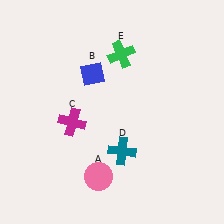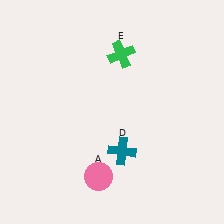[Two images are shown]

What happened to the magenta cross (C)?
The magenta cross (C) was removed in Image 2. It was in the bottom-left area of Image 1.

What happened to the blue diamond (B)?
The blue diamond (B) was removed in Image 2. It was in the top-left area of Image 1.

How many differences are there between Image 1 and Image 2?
There are 2 differences between the two images.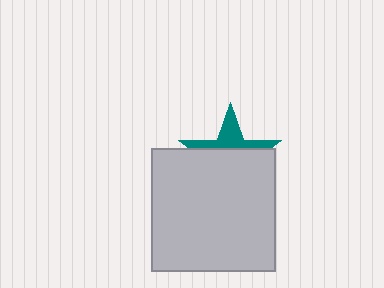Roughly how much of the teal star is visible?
A small part of it is visible (roughly 36%).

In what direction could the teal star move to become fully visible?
The teal star could move up. That would shift it out from behind the light gray square entirely.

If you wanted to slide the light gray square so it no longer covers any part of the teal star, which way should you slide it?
Slide it down — that is the most direct way to separate the two shapes.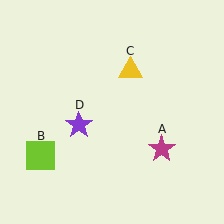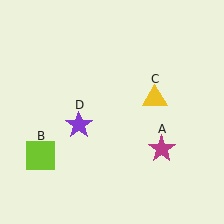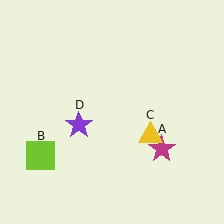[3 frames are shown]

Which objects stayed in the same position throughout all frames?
Magenta star (object A) and lime square (object B) and purple star (object D) remained stationary.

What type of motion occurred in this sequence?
The yellow triangle (object C) rotated clockwise around the center of the scene.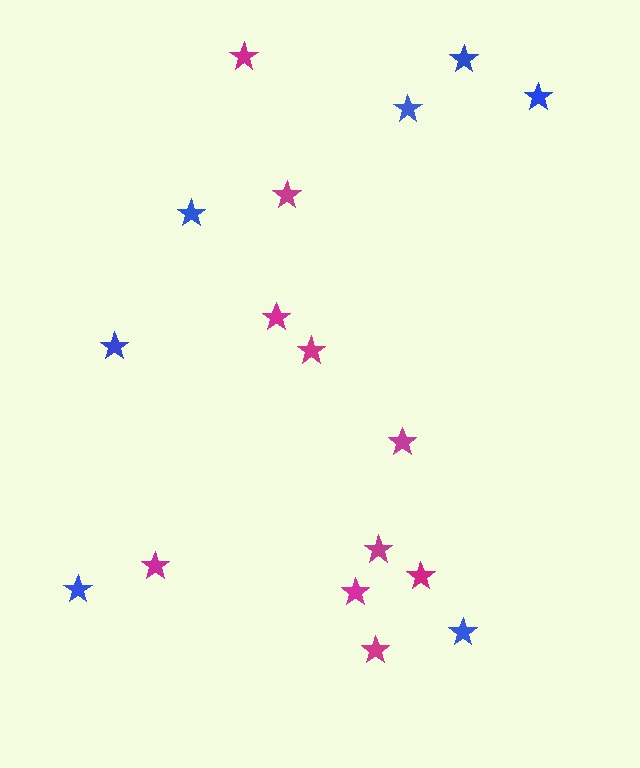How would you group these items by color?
There are 2 groups: one group of blue stars (7) and one group of magenta stars (10).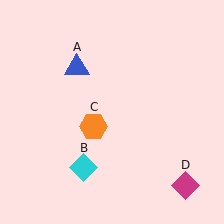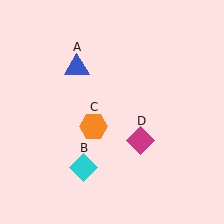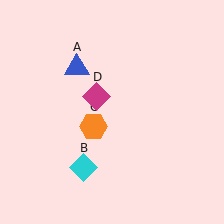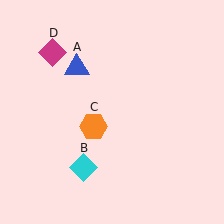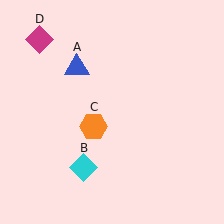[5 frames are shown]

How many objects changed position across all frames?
1 object changed position: magenta diamond (object D).